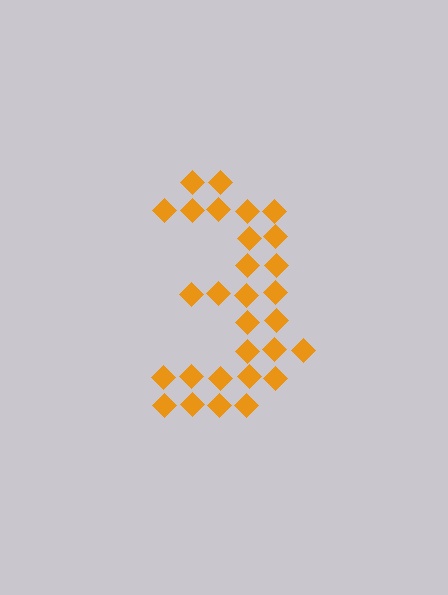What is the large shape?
The large shape is the digit 3.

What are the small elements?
The small elements are diamonds.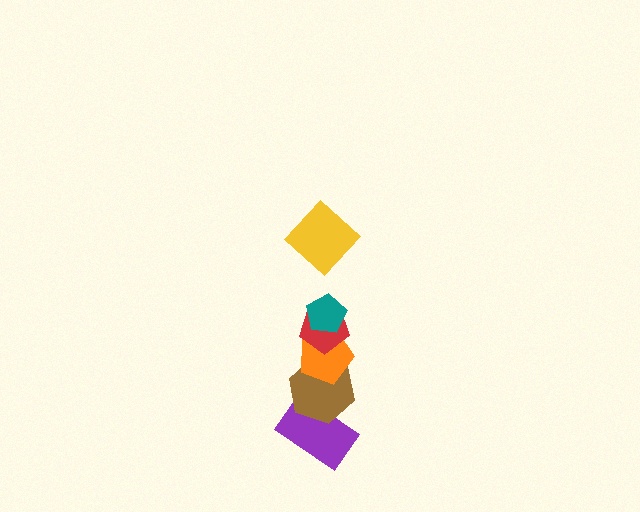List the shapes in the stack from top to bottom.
From top to bottom: the yellow diamond, the teal pentagon, the red pentagon, the orange pentagon, the brown hexagon, the purple rectangle.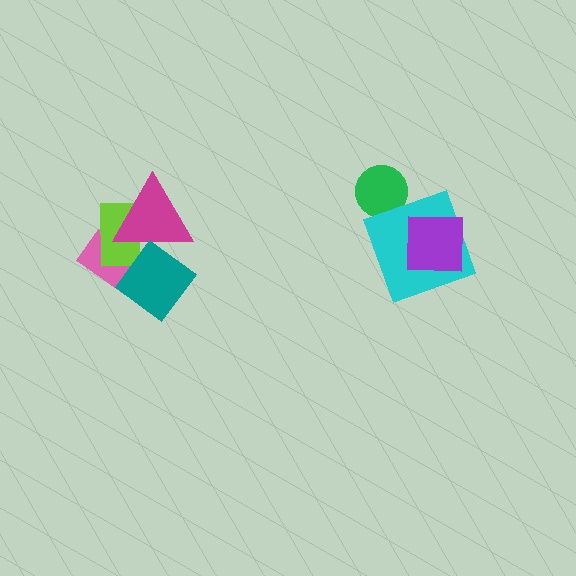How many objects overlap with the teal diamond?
3 objects overlap with the teal diamond.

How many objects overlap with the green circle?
0 objects overlap with the green circle.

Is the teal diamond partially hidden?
No, no other shape covers it.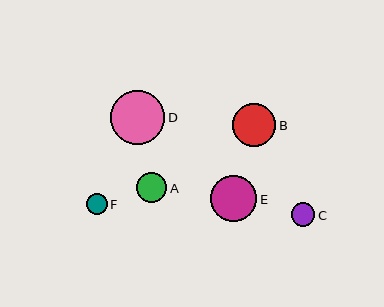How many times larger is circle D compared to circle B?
Circle D is approximately 1.2 times the size of circle B.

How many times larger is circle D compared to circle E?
Circle D is approximately 1.2 times the size of circle E.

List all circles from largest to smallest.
From largest to smallest: D, E, B, A, C, F.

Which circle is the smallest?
Circle F is the smallest with a size of approximately 20 pixels.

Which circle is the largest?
Circle D is the largest with a size of approximately 54 pixels.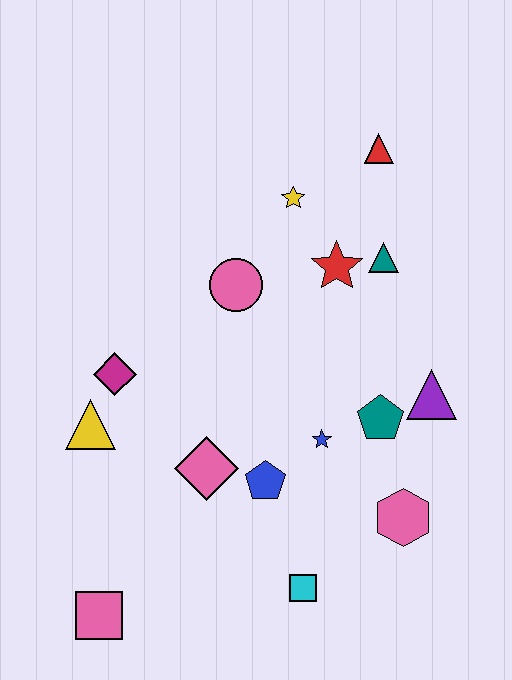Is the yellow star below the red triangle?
Yes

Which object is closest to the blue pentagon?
The pink diamond is closest to the blue pentagon.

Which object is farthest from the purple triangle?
The pink square is farthest from the purple triangle.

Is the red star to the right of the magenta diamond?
Yes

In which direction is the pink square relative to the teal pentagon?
The pink square is to the left of the teal pentagon.